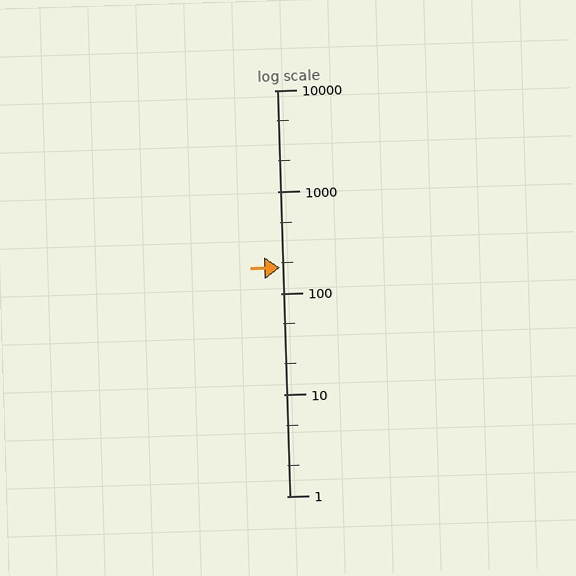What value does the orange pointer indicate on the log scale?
The pointer indicates approximately 180.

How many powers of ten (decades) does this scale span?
The scale spans 4 decades, from 1 to 10000.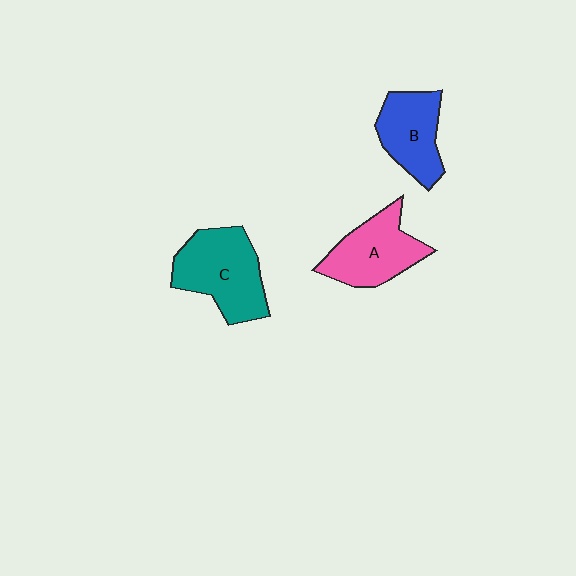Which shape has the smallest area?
Shape B (blue).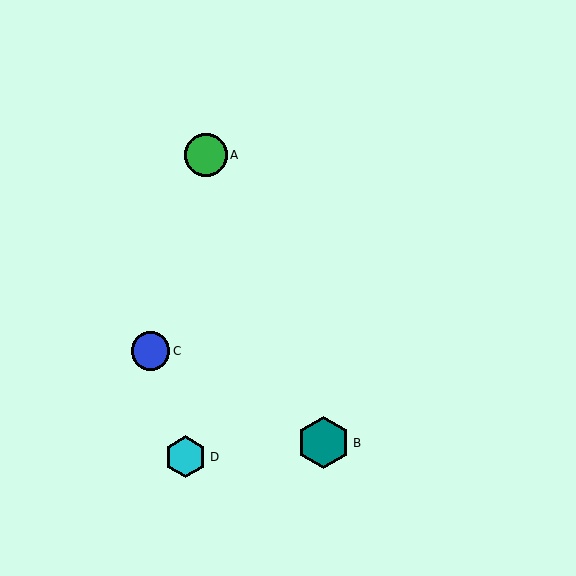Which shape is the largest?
The teal hexagon (labeled B) is the largest.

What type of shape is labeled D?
Shape D is a cyan hexagon.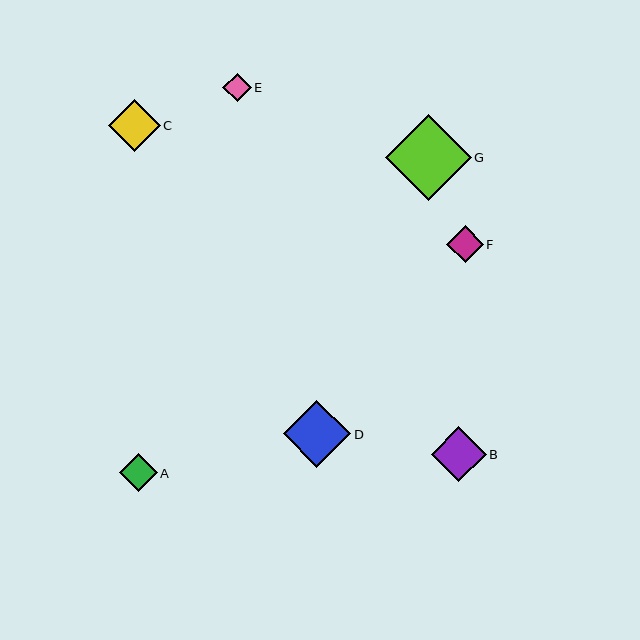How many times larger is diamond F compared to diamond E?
Diamond F is approximately 1.3 times the size of diamond E.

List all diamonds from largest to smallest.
From largest to smallest: G, D, B, C, A, F, E.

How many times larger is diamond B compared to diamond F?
Diamond B is approximately 1.5 times the size of diamond F.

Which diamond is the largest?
Diamond G is the largest with a size of approximately 86 pixels.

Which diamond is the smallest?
Diamond E is the smallest with a size of approximately 28 pixels.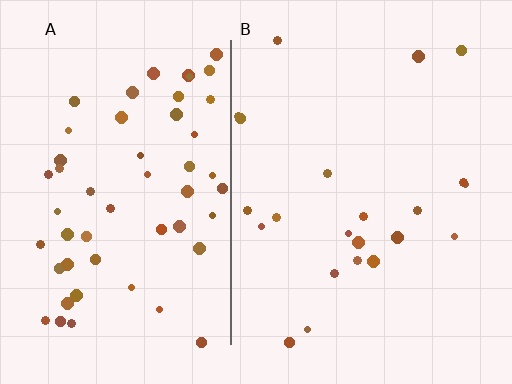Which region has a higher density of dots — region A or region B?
A (the left).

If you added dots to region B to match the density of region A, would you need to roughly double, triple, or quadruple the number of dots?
Approximately double.